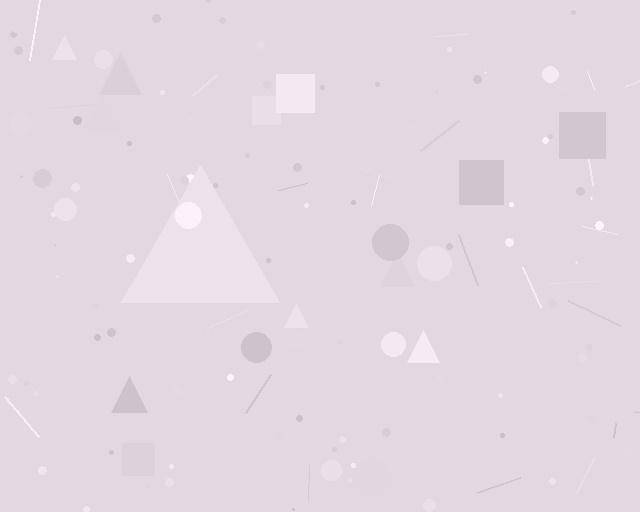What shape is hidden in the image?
A triangle is hidden in the image.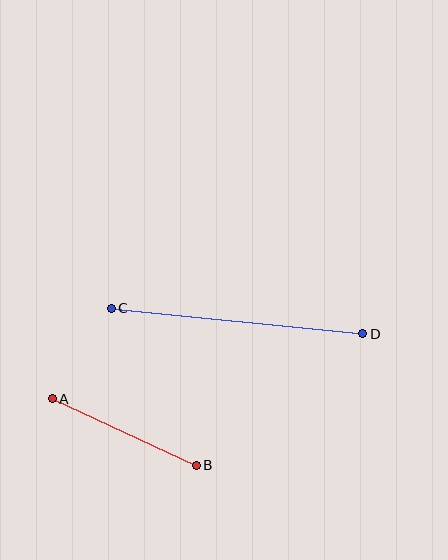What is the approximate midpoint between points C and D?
The midpoint is at approximately (237, 321) pixels.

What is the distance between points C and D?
The distance is approximately 253 pixels.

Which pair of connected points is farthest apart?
Points C and D are farthest apart.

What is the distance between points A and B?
The distance is approximately 159 pixels.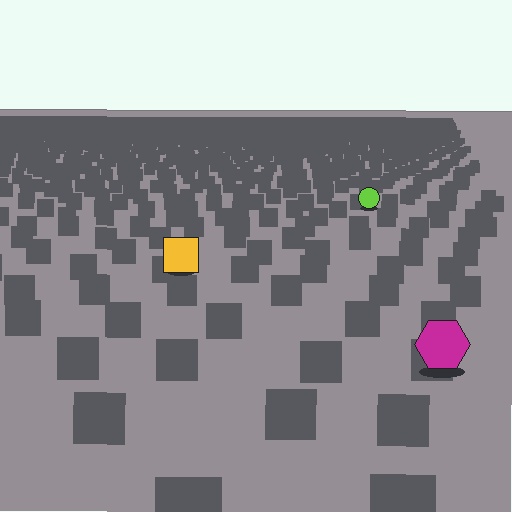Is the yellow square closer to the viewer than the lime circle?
Yes. The yellow square is closer — you can tell from the texture gradient: the ground texture is coarser near it.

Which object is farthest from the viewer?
The lime circle is farthest from the viewer. It appears smaller and the ground texture around it is denser.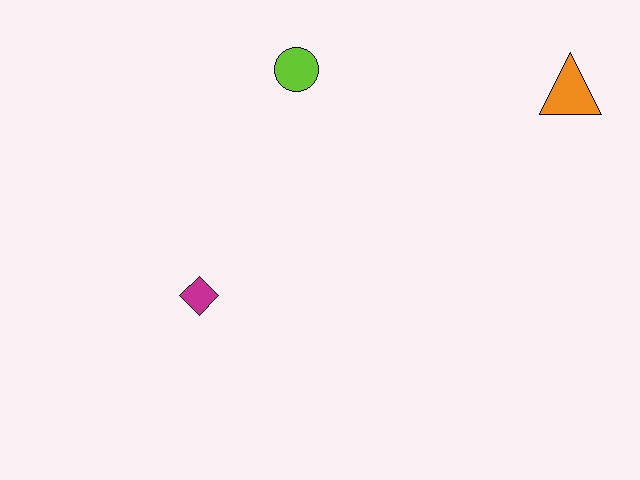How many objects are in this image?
There are 3 objects.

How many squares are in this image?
There are no squares.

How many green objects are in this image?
There are no green objects.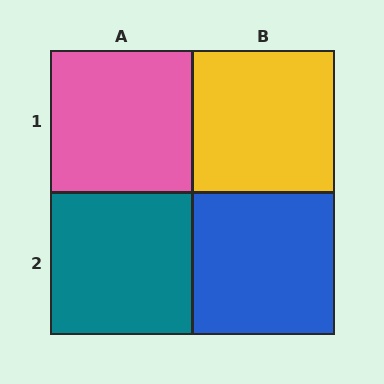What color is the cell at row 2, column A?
Teal.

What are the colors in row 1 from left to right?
Pink, yellow.